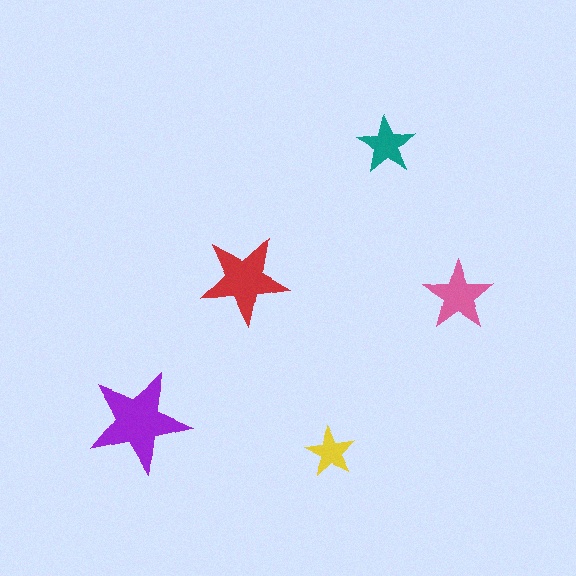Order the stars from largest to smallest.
the purple one, the red one, the pink one, the teal one, the yellow one.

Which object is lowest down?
The yellow star is bottommost.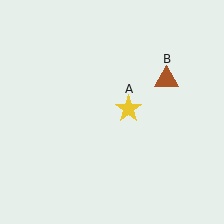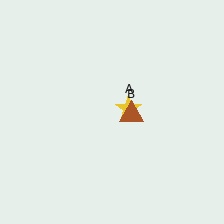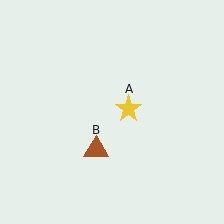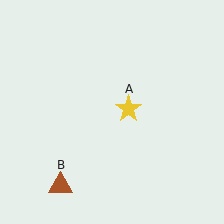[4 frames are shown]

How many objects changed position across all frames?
1 object changed position: brown triangle (object B).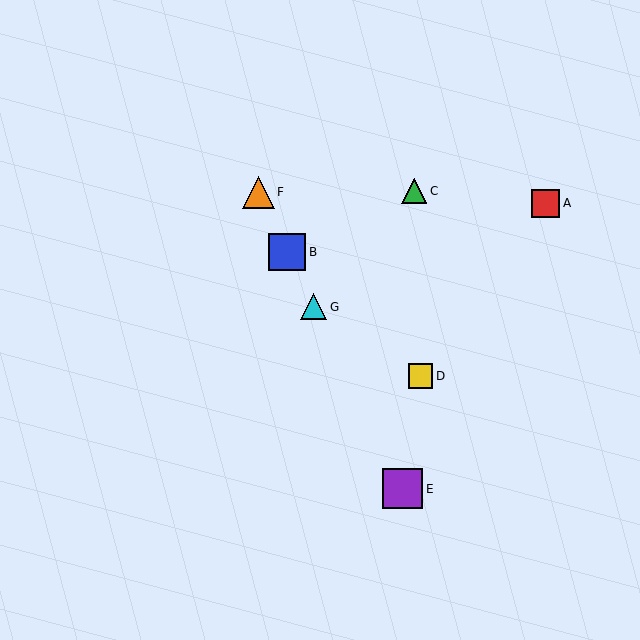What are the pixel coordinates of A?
Object A is at (546, 203).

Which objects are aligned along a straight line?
Objects B, E, F, G are aligned along a straight line.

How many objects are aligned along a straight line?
4 objects (B, E, F, G) are aligned along a straight line.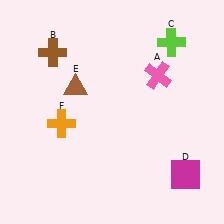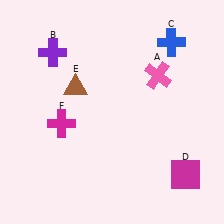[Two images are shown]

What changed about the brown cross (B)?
In Image 1, B is brown. In Image 2, it changed to purple.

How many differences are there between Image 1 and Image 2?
There are 3 differences between the two images.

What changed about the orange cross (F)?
In Image 1, F is orange. In Image 2, it changed to magenta.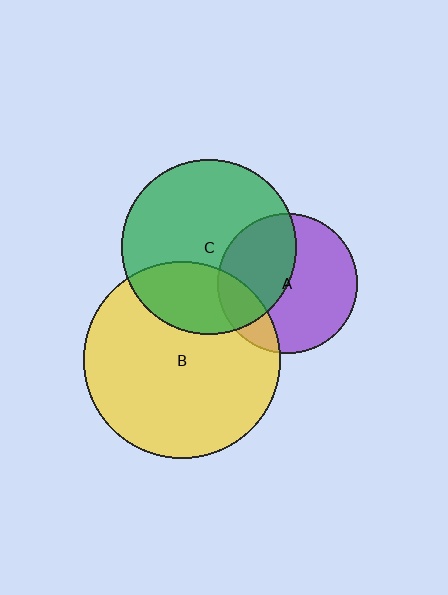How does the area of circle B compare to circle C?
Approximately 1.3 times.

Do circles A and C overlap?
Yes.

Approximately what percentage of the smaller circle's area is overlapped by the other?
Approximately 45%.